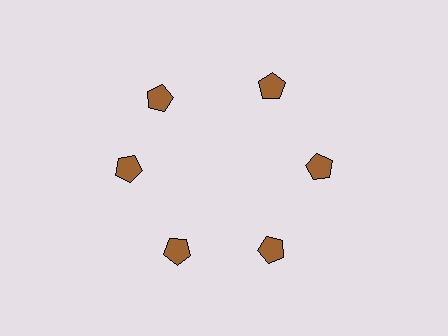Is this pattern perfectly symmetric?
No. The 6 brown pentagons are arranged in a ring, but one element near the 11 o'clock position is rotated out of alignment along the ring, breaking the 6-fold rotational symmetry.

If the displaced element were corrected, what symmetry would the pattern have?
It would have 6-fold rotational symmetry — the pattern would map onto itself every 60 degrees.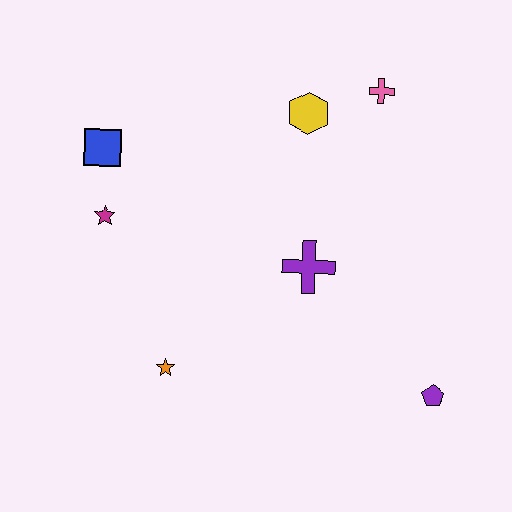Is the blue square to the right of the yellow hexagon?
No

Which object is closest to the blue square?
The magenta star is closest to the blue square.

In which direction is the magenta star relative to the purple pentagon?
The magenta star is to the left of the purple pentagon.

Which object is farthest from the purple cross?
The blue square is farthest from the purple cross.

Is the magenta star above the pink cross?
No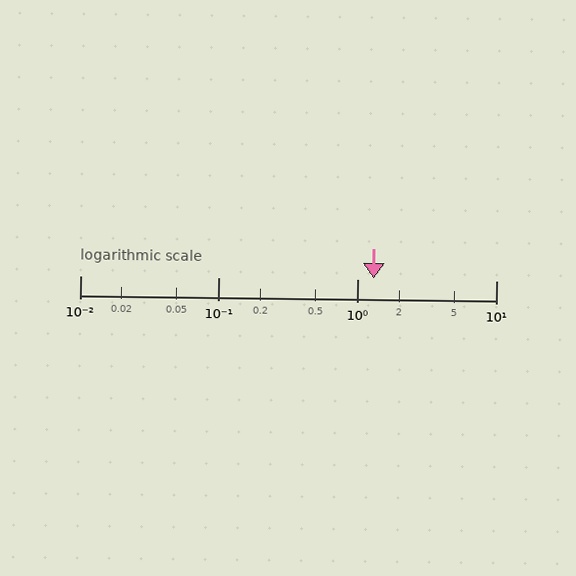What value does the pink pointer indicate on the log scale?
The pointer indicates approximately 1.3.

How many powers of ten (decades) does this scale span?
The scale spans 3 decades, from 0.01 to 10.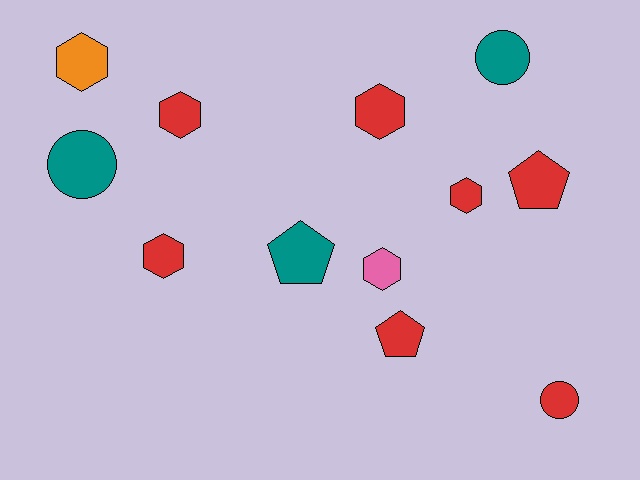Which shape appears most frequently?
Hexagon, with 6 objects.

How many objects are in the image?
There are 12 objects.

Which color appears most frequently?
Red, with 7 objects.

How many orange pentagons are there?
There are no orange pentagons.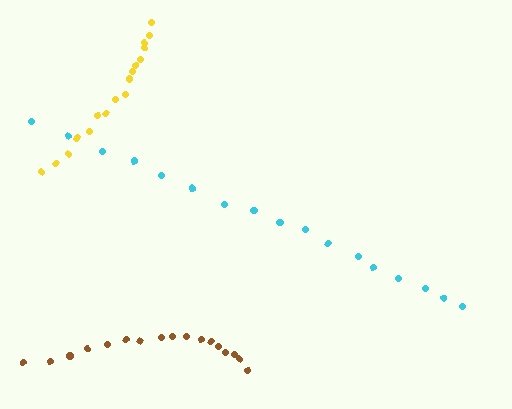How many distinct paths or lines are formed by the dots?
There are 3 distinct paths.